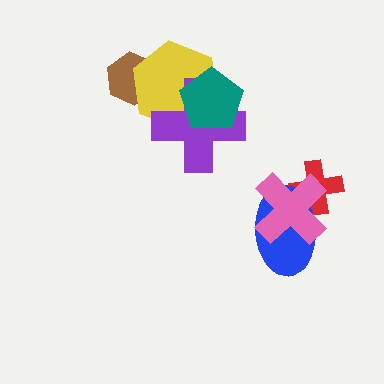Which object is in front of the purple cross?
The teal pentagon is in front of the purple cross.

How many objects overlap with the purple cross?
2 objects overlap with the purple cross.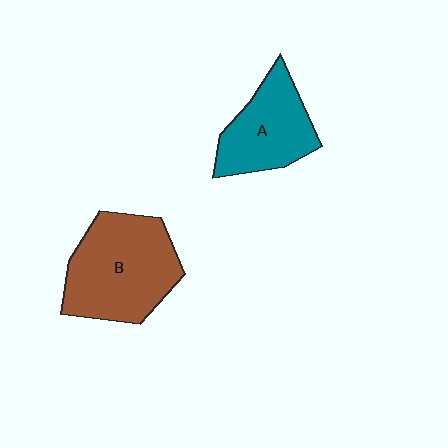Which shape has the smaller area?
Shape A (teal).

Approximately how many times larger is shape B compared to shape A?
Approximately 1.4 times.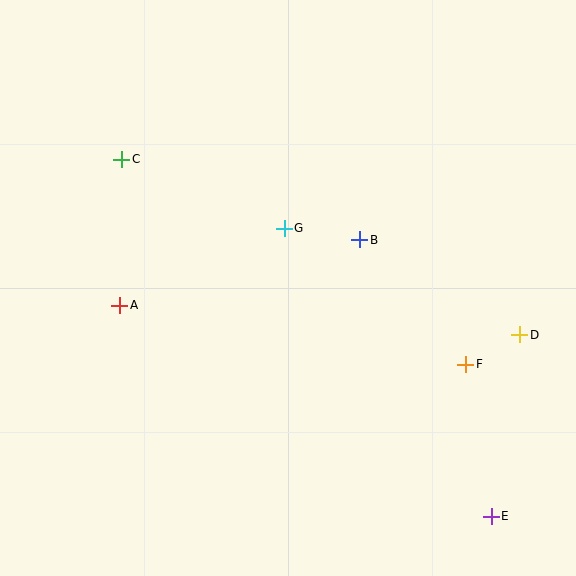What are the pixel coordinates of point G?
Point G is at (284, 228).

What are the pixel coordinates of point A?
Point A is at (120, 305).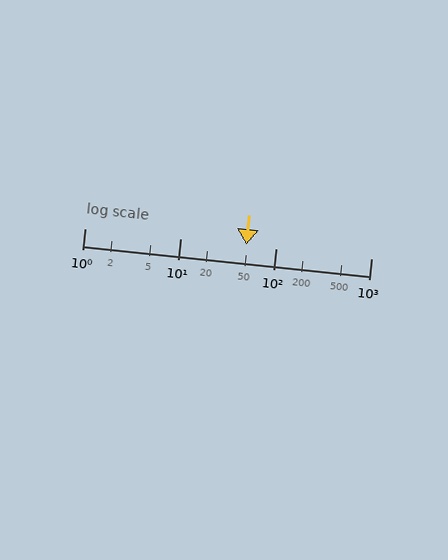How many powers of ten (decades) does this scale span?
The scale spans 3 decades, from 1 to 1000.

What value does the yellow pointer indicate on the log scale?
The pointer indicates approximately 49.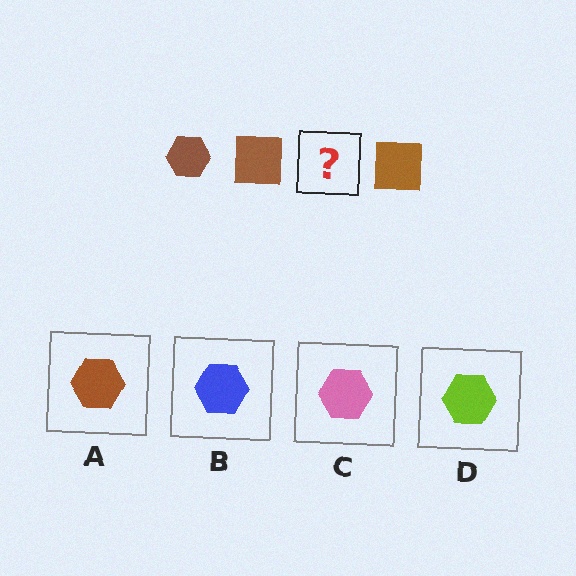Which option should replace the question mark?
Option A.